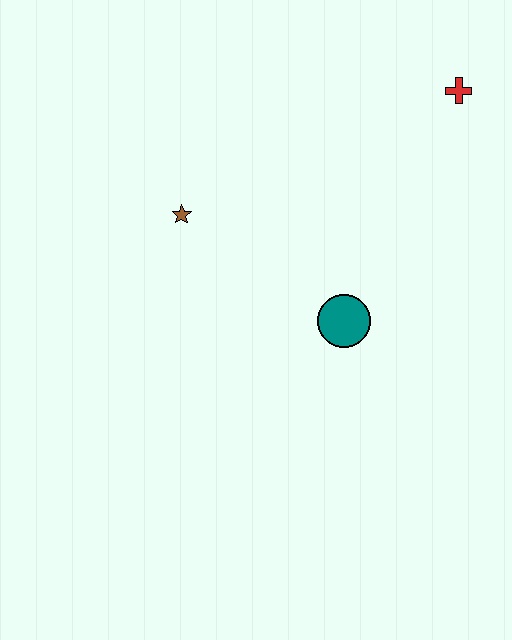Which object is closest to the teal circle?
The brown star is closest to the teal circle.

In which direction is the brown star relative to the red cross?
The brown star is to the left of the red cross.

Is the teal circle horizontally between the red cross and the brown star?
Yes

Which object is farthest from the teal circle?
The red cross is farthest from the teal circle.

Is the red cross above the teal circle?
Yes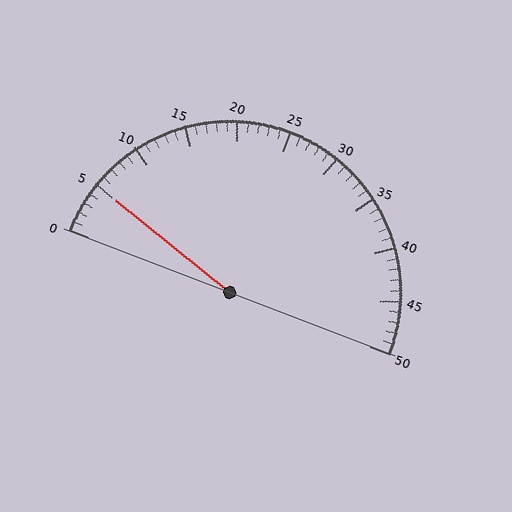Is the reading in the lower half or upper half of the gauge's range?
The reading is in the lower half of the range (0 to 50).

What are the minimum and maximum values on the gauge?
The gauge ranges from 0 to 50.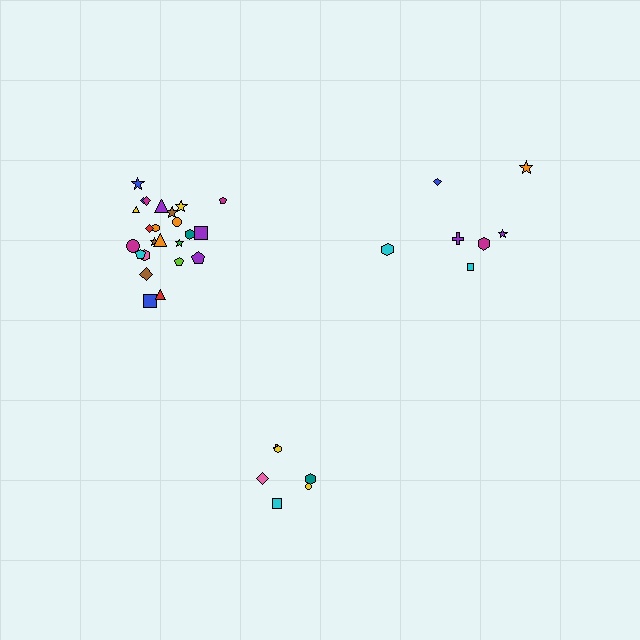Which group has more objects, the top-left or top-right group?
The top-left group.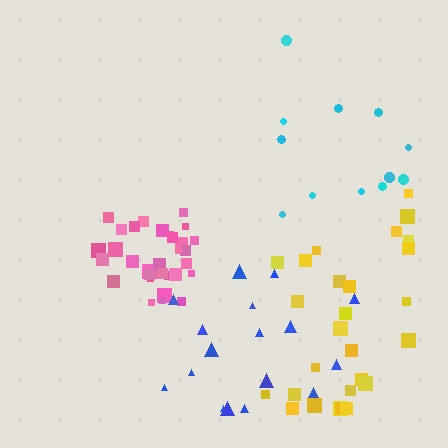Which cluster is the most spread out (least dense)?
Cyan.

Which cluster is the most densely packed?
Pink.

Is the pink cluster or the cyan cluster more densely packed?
Pink.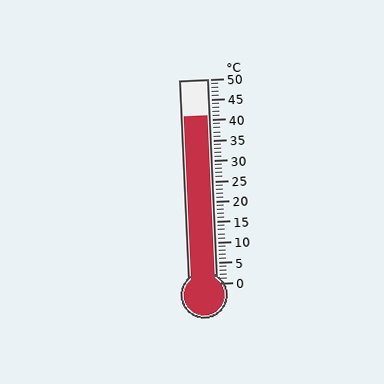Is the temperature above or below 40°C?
The temperature is above 40°C.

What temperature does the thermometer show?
The thermometer shows approximately 41°C.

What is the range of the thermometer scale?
The thermometer scale ranges from 0°C to 50°C.